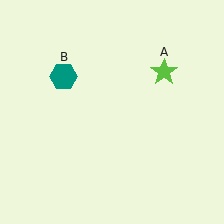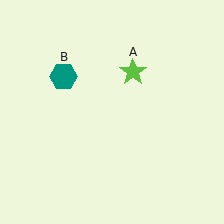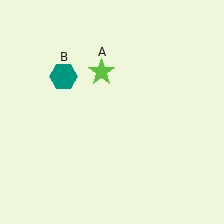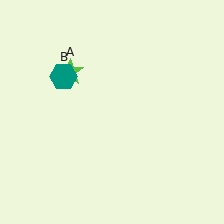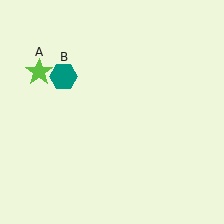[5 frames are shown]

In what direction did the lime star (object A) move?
The lime star (object A) moved left.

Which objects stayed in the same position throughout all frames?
Teal hexagon (object B) remained stationary.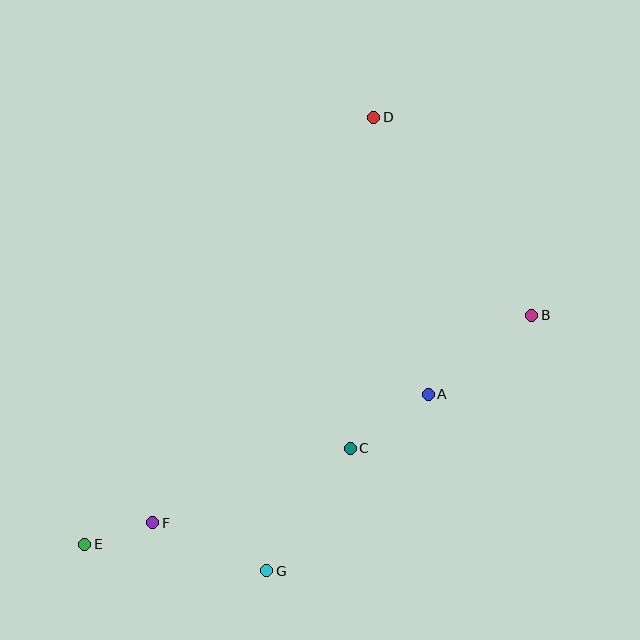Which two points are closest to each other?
Points E and F are closest to each other.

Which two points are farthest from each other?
Points D and E are farthest from each other.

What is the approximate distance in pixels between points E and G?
The distance between E and G is approximately 184 pixels.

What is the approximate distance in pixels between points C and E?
The distance between C and E is approximately 282 pixels.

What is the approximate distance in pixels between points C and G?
The distance between C and G is approximately 148 pixels.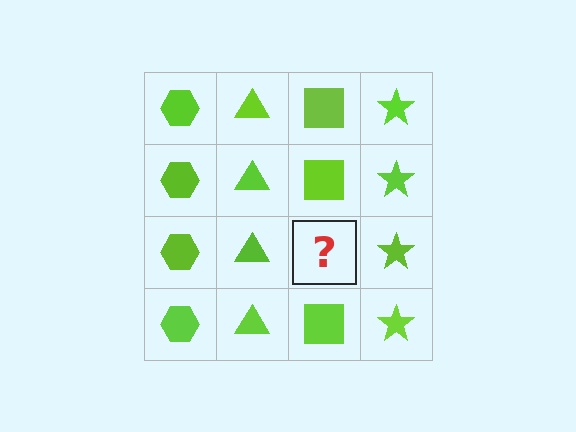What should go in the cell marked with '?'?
The missing cell should contain a lime square.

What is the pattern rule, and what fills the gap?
The rule is that each column has a consistent shape. The gap should be filled with a lime square.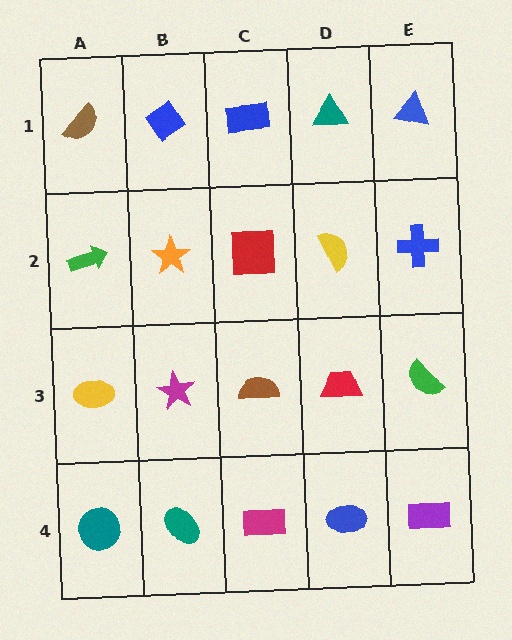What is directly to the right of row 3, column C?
A red trapezoid.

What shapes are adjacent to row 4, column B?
A magenta star (row 3, column B), a teal circle (row 4, column A), a magenta rectangle (row 4, column C).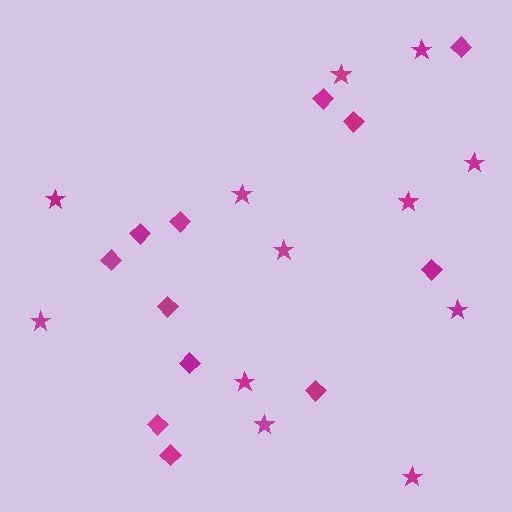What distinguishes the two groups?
There are 2 groups: one group of stars (12) and one group of diamonds (12).